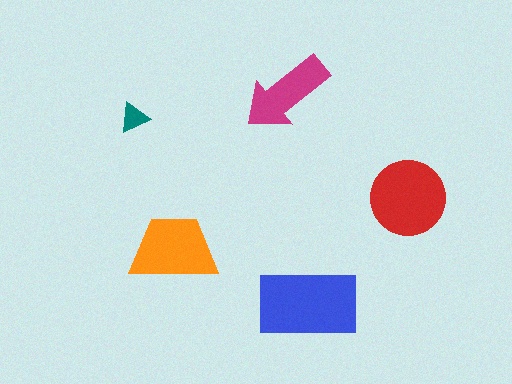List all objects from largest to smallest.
The blue rectangle, the red circle, the orange trapezoid, the magenta arrow, the teal triangle.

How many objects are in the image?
There are 5 objects in the image.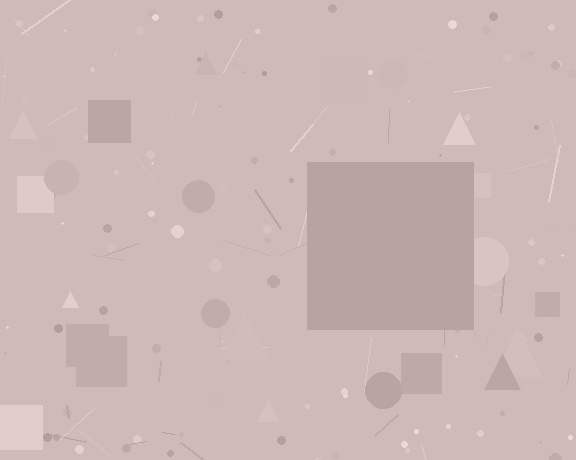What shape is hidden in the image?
A square is hidden in the image.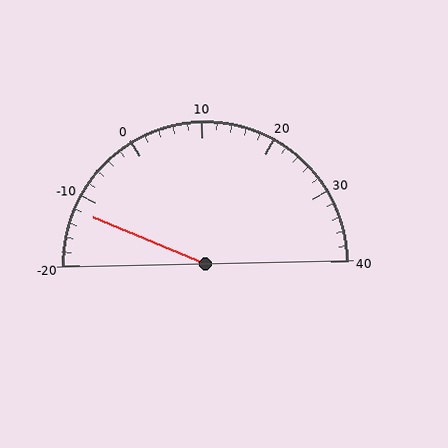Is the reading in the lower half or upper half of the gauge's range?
The reading is in the lower half of the range (-20 to 40).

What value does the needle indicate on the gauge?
The needle indicates approximately -12.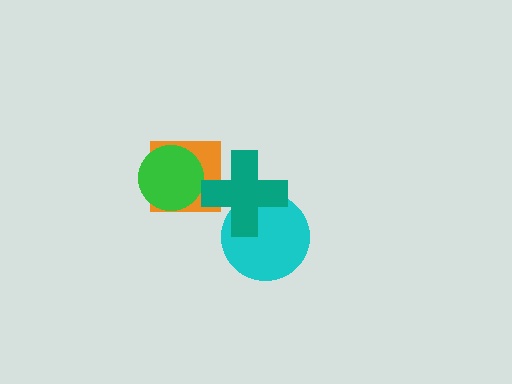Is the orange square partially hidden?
Yes, it is partially covered by another shape.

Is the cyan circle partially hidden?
Yes, it is partially covered by another shape.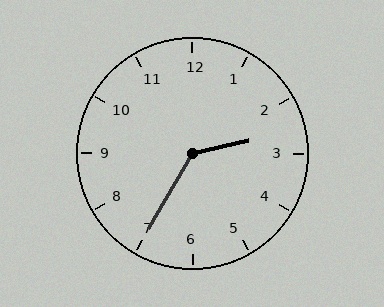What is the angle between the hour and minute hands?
Approximately 132 degrees.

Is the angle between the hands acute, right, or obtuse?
It is obtuse.